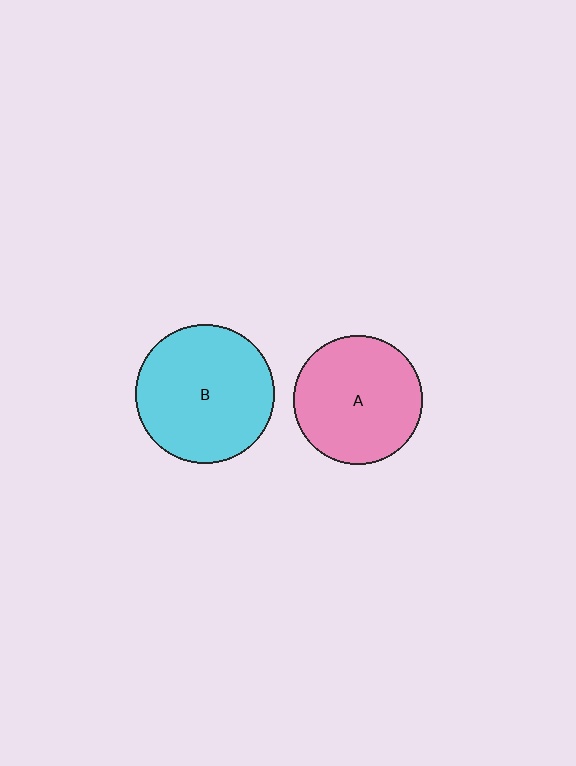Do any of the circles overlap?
No, none of the circles overlap.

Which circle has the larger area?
Circle B (cyan).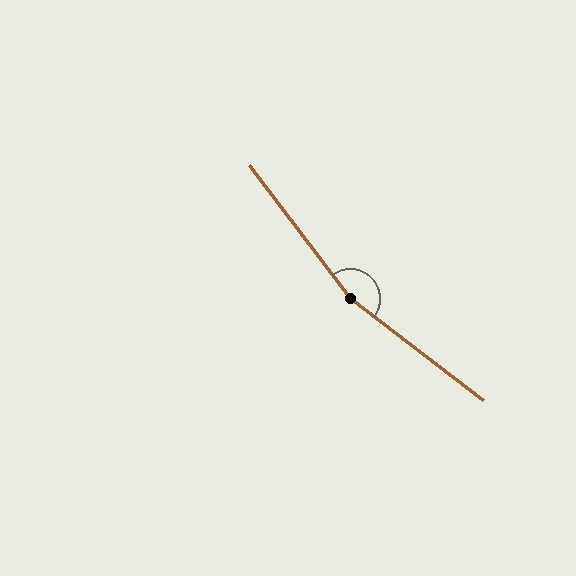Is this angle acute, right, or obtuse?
It is obtuse.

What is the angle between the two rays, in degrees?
Approximately 165 degrees.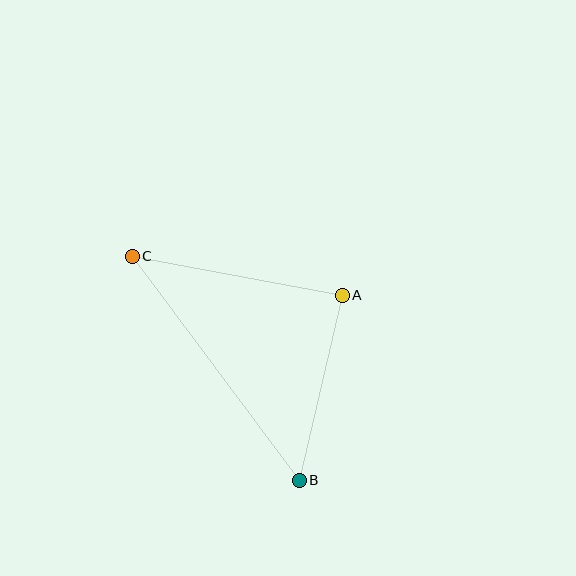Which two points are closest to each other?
Points A and B are closest to each other.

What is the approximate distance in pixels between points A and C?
The distance between A and C is approximately 214 pixels.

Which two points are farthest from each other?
Points B and C are farthest from each other.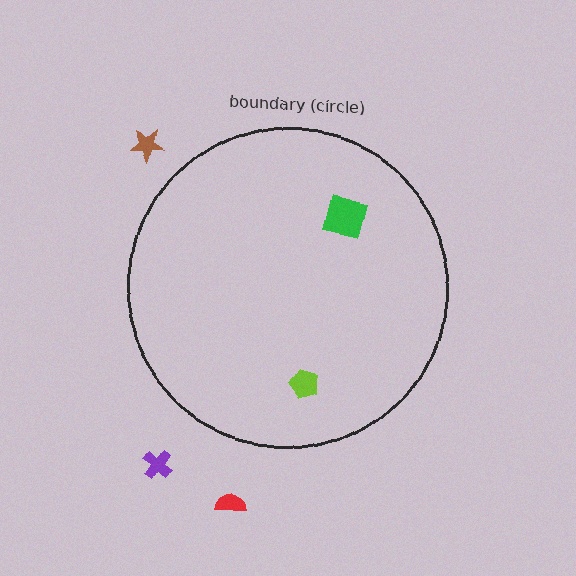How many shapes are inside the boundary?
2 inside, 3 outside.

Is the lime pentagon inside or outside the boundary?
Inside.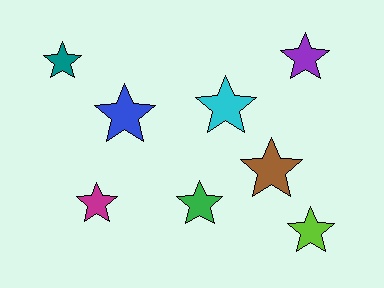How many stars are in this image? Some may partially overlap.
There are 8 stars.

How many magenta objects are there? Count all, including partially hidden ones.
There is 1 magenta object.